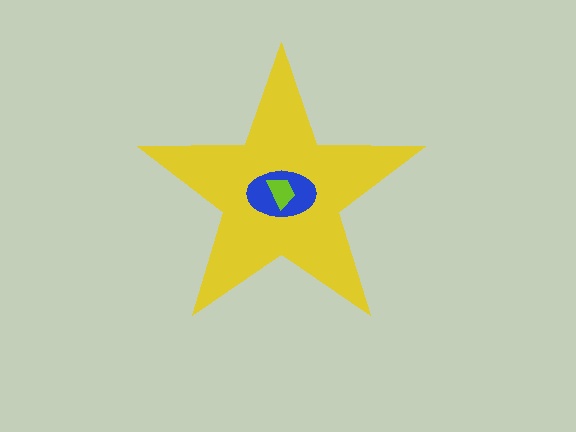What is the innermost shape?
The lime trapezoid.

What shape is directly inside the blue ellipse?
The lime trapezoid.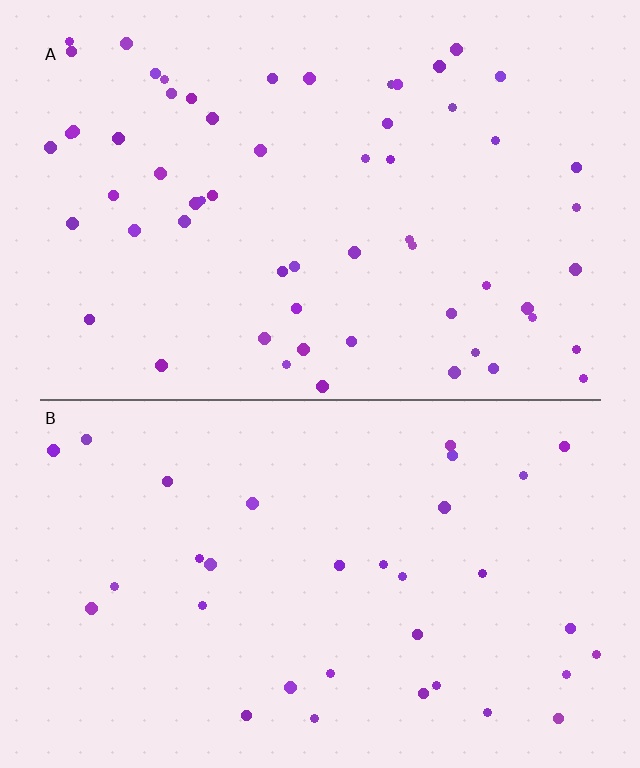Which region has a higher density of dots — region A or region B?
A (the top).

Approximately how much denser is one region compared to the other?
Approximately 1.8× — region A over region B.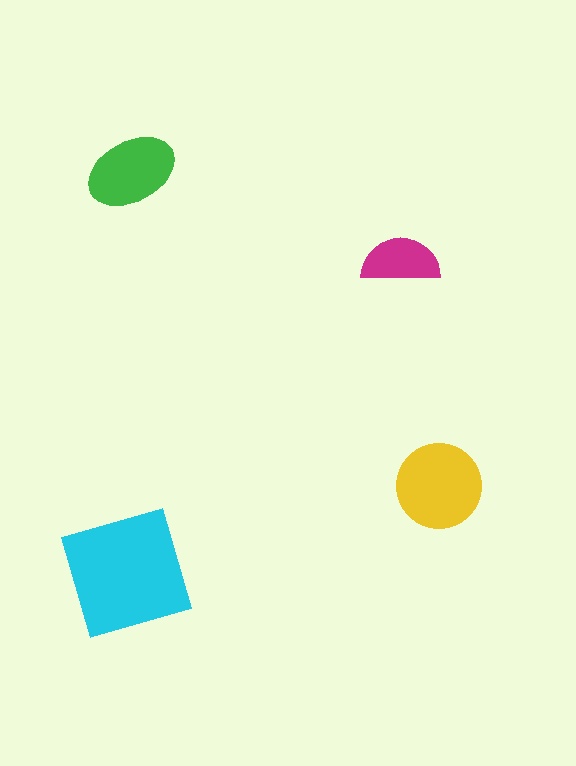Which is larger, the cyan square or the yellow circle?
The cyan square.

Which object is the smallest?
The magenta semicircle.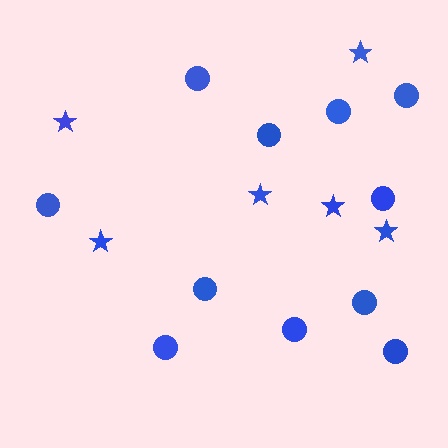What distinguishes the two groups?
There are 2 groups: one group of stars (6) and one group of circles (11).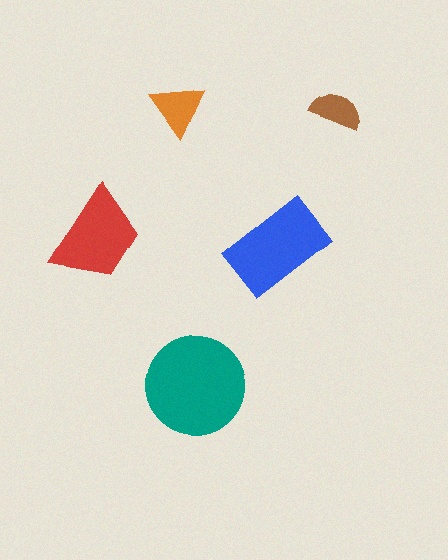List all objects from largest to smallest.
The teal circle, the blue rectangle, the red trapezoid, the orange triangle, the brown semicircle.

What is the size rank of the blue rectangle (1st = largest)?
2nd.